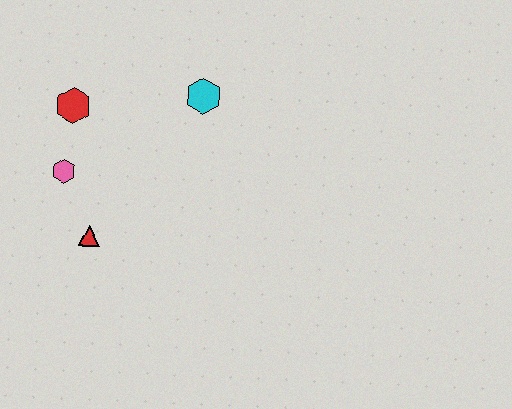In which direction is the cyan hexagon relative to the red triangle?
The cyan hexagon is above the red triangle.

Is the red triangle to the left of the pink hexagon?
No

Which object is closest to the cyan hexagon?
The red hexagon is closest to the cyan hexagon.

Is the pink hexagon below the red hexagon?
Yes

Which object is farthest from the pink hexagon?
The cyan hexagon is farthest from the pink hexagon.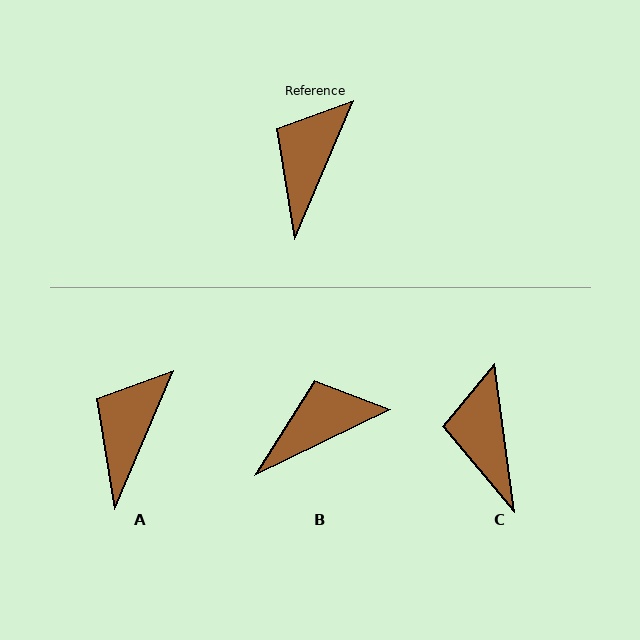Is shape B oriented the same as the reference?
No, it is off by about 41 degrees.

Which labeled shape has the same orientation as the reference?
A.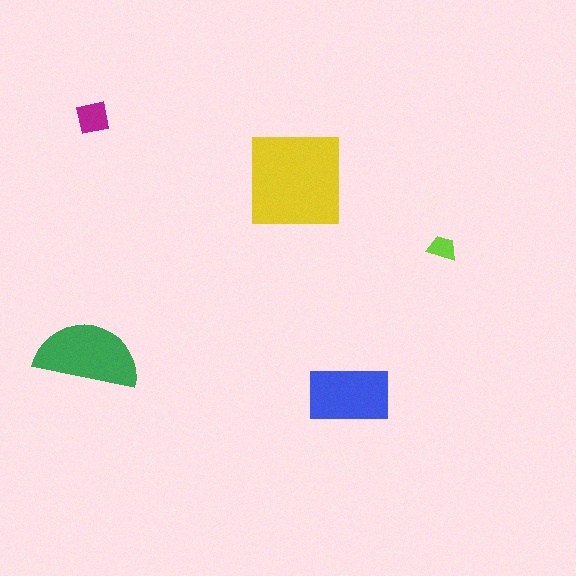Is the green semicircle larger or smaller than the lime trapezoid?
Larger.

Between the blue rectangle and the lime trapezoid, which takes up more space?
The blue rectangle.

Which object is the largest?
The yellow square.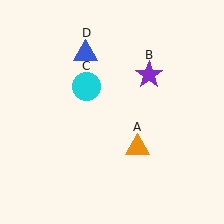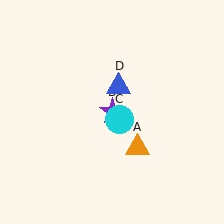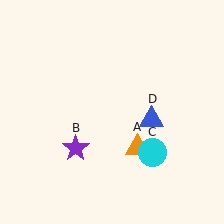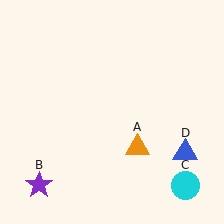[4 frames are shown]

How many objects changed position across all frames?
3 objects changed position: purple star (object B), cyan circle (object C), blue triangle (object D).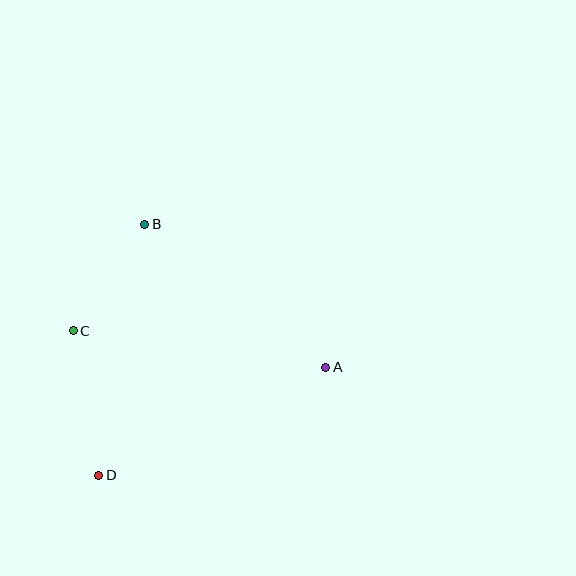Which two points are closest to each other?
Points B and C are closest to each other.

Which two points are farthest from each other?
Points B and D are farthest from each other.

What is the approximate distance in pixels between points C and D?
The distance between C and D is approximately 147 pixels.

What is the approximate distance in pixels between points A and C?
The distance between A and C is approximately 255 pixels.